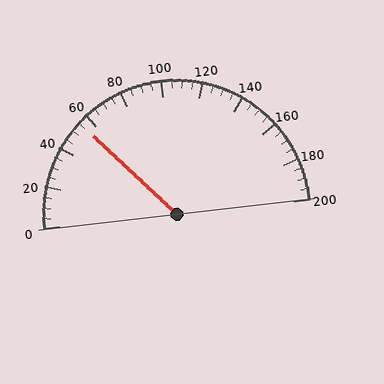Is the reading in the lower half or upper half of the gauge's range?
The reading is in the lower half of the range (0 to 200).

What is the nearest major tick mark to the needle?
The nearest major tick mark is 60.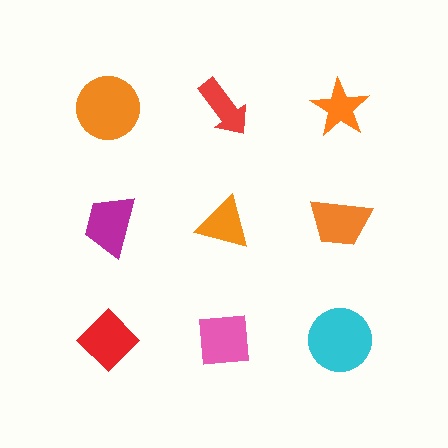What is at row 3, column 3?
A cyan circle.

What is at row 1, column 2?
A red arrow.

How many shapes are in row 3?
3 shapes.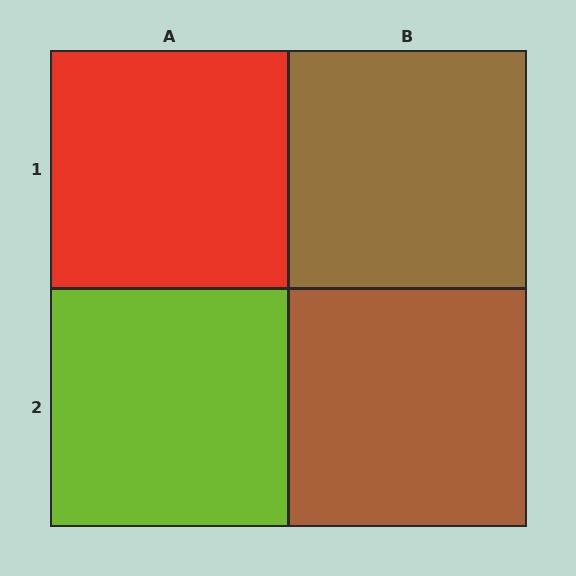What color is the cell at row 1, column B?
Brown.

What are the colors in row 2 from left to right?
Lime, brown.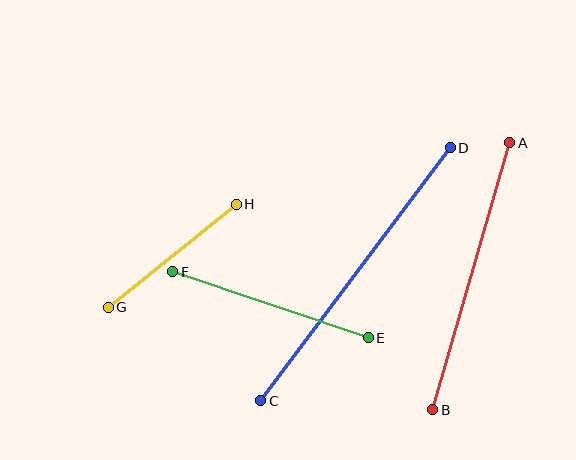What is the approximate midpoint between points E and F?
The midpoint is at approximately (270, 305) pixels.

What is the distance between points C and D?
The distance is approximately 316 pixels.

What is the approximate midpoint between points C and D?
The midpoint is at approximately (355, 274) pixels.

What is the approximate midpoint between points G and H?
The midpoint is at approximately (172, 256) pixels.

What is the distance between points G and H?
The distance is approximately 164 pixels.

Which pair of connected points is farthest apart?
Points C and D are farthest apart.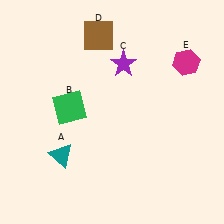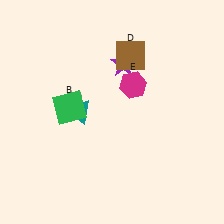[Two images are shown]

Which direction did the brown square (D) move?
The brown square (D) moved right.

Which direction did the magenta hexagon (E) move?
The magenta hexagon (E) moved left.